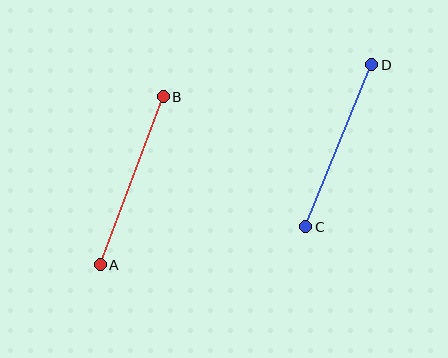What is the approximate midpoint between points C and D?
The midpoint is at approximately (339, 146) pixels.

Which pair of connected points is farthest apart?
Points A and B are farthest apart.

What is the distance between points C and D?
The distance is approximately 175 pixels.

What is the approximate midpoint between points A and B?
The midpoint is at approximately (132, 181) pixels.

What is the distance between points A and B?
The distance is approximately 179 pixels.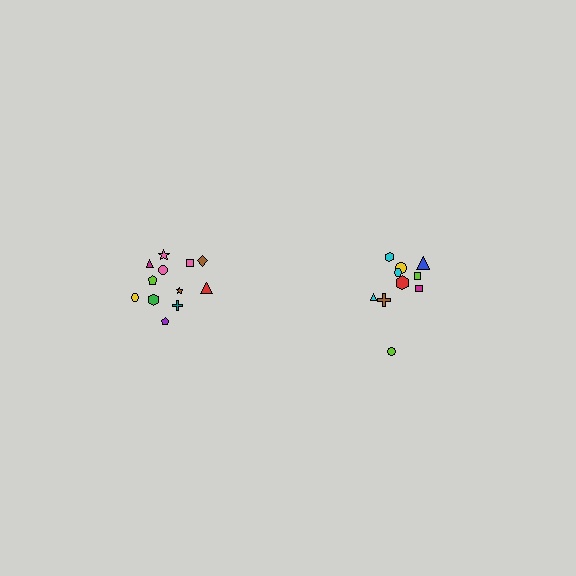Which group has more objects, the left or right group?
The left group.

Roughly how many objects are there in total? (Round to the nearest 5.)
Roughly 20 objects in total.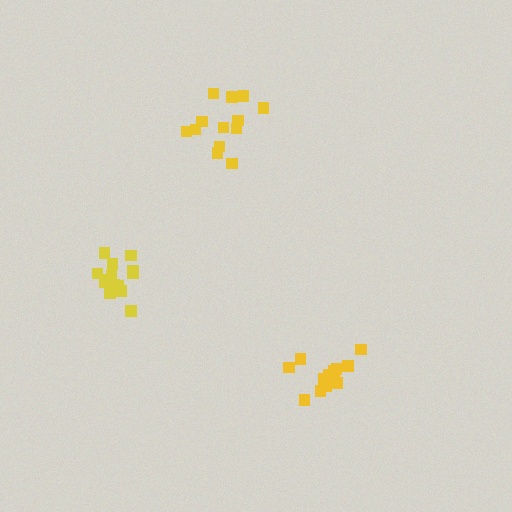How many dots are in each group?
Group 1: 14 dots, Group 2: 14 dots, Group 3: 14 dots (42 total).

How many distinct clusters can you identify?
There are 3 distinct clusters.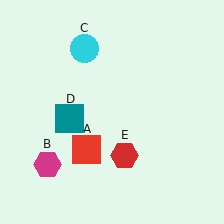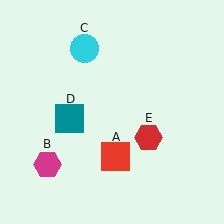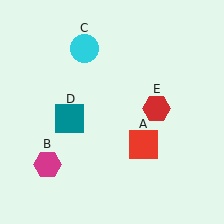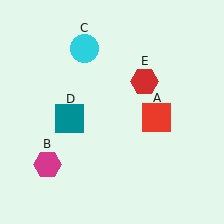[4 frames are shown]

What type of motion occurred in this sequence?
The red square (object A), red hexagon (object E) rotated counterclockwise around the center of the scene.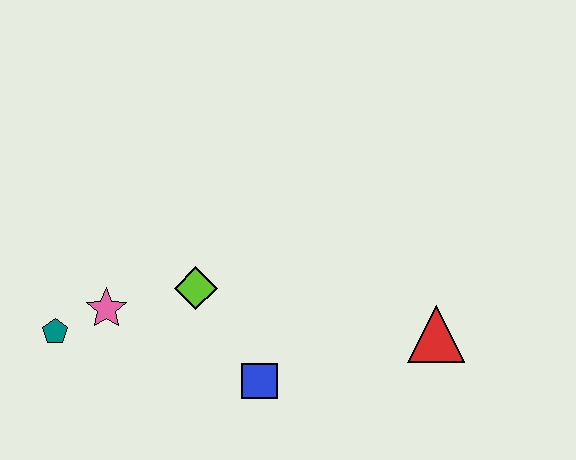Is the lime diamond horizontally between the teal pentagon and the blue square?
Yes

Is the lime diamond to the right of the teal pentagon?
Yes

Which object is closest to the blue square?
The lime diamond is closest to the blue square.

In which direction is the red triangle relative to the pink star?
The red triangle is to the right of the pink star.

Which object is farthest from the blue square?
The teal pentagon is farthest from the blue square.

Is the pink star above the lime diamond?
No